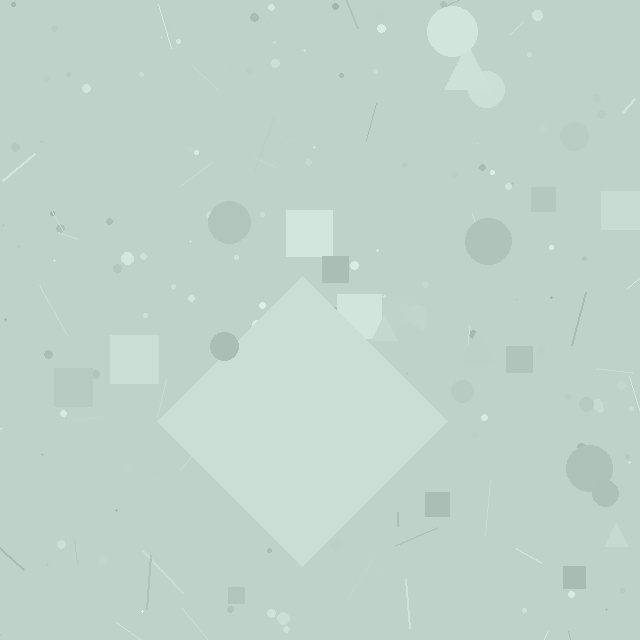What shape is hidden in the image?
A diamond is hidden in the image.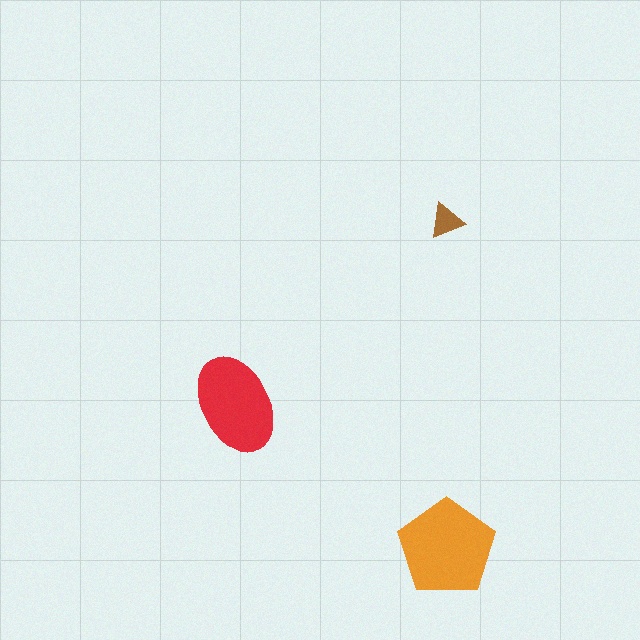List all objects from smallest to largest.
The brown triangle, the red ellipse, the orange pentagon.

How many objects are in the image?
There are 3 objects in the image.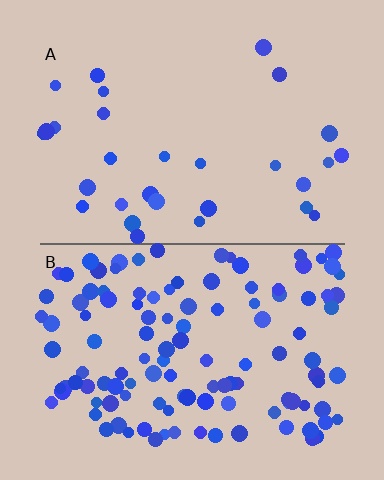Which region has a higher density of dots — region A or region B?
B (the bottom).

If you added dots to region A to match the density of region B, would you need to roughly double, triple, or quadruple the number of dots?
Approximately quadruple.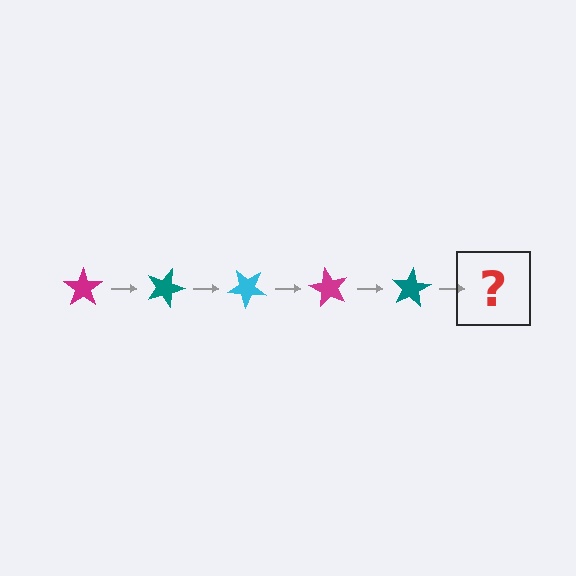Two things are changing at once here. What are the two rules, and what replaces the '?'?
The two rules are that it rotates 20 degrees each step and the color cycles through magenta, teal, and cyan. The '?' should be a cyan star, rotated 100 degrees from the start.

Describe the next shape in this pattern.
It should be a cyan star, rotated 100 degrees from the start.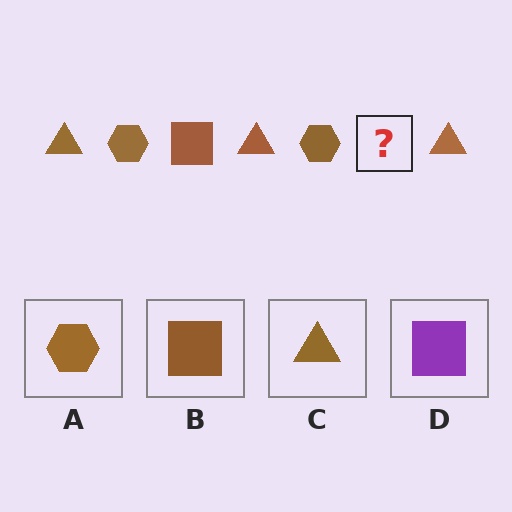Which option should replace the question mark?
Option B.